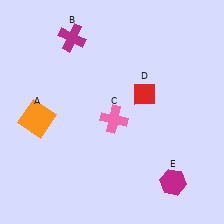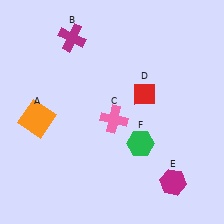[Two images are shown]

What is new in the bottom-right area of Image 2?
A green hexagon (F) was added in the bottom-right area of Image 2.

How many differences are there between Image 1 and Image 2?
There is 1 difference between the two images.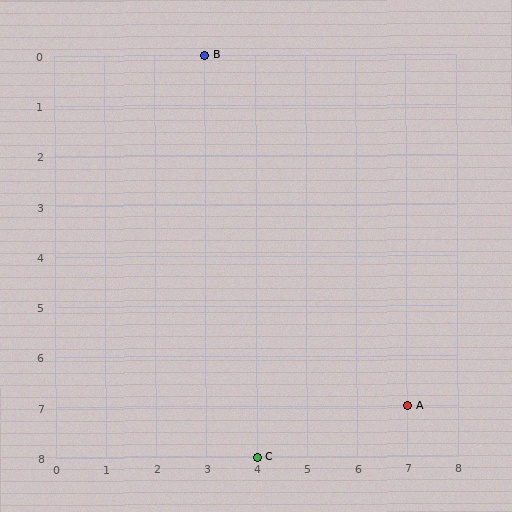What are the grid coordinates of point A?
Point A is at grid coordinates (7, 7).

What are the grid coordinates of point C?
Point C is at grid coordinates (4, 8).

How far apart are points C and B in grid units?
Points C and B are 1 column and 8 rows apart (about 8.1 grid units diagonally).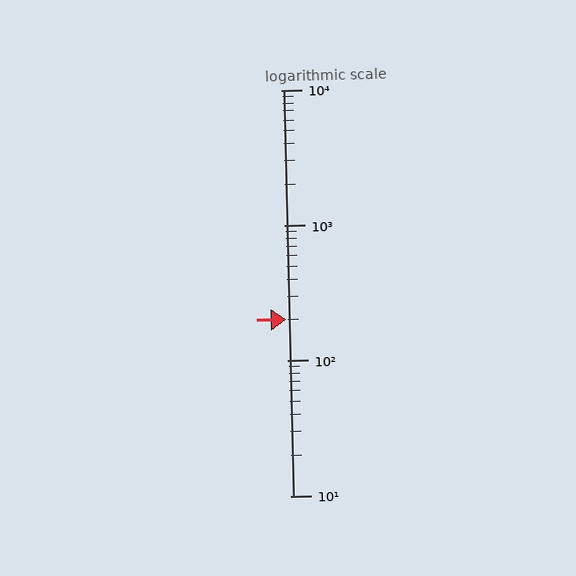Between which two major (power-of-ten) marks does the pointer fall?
The pointer is between 100 and 1000.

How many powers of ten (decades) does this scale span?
The scale spans 3 decades, from 10 to 10000.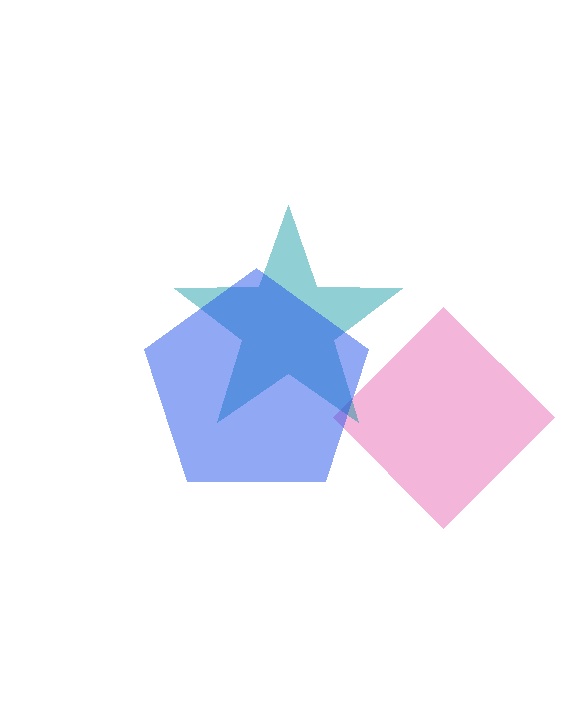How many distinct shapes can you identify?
There are 3 distinct shapes: a pink diamond, a teal star, a blue pentagon.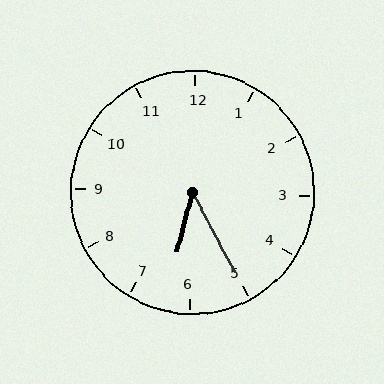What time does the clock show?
6:25.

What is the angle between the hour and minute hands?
Approximately 42 degrees.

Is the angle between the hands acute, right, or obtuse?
It is acute.